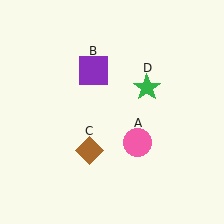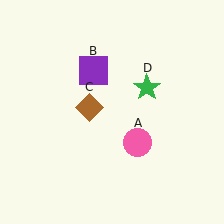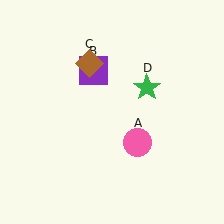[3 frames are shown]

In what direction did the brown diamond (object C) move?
The brown diamond (object C) moved up.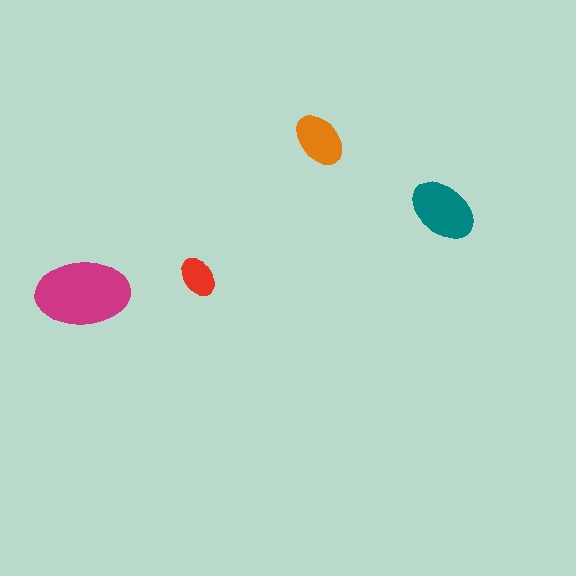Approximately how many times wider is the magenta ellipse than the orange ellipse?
About 1.5 times wider.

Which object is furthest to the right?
The teal ellipse is rightmost.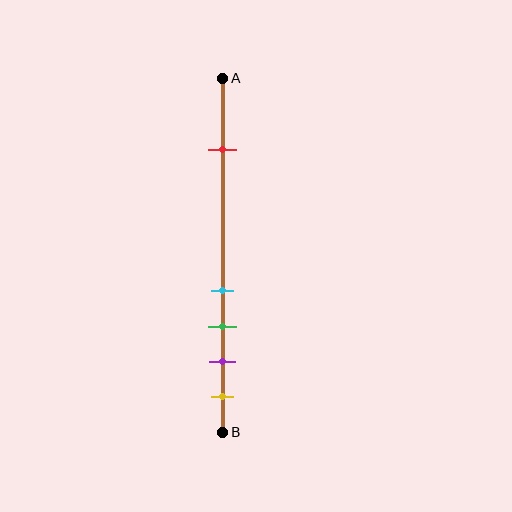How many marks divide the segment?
There are 5 marks dividing the segment.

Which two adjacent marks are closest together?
The cyan and green marks are the closest adjacent pair.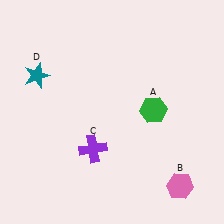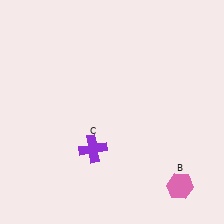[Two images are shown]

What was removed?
The green hexagon (A), the teal star (D) were removed in Image 2.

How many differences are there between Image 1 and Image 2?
There are 2 differences between the two images.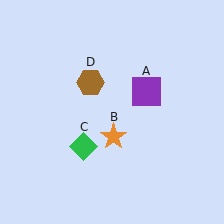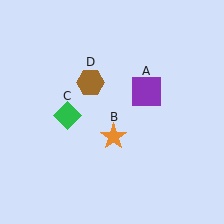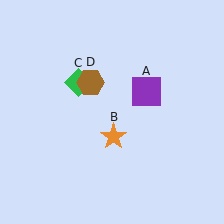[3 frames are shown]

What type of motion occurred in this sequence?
The green diamond (object C) rotated clockwise around the center of the scene.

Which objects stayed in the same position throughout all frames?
Purple square (object A) and orange star (object B) and brown hexagon (object D) remained stationary.